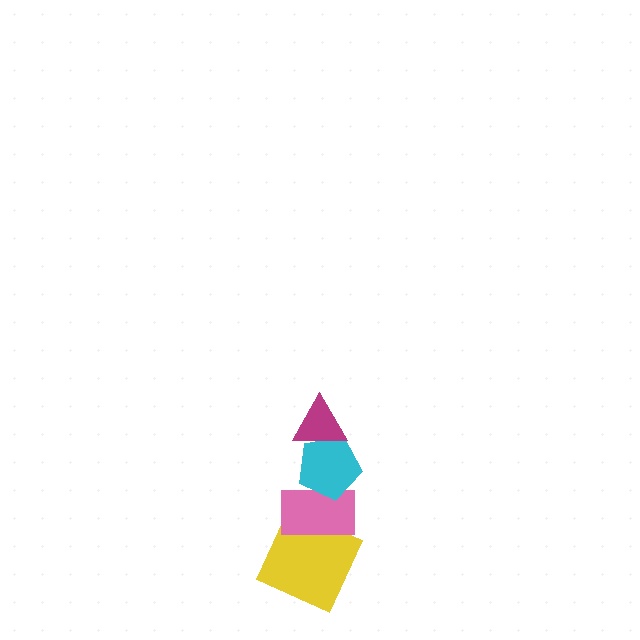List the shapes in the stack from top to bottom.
From top to bottom: the magenta triangle, the cyan pentagon, the pink rectangle, the yellow square.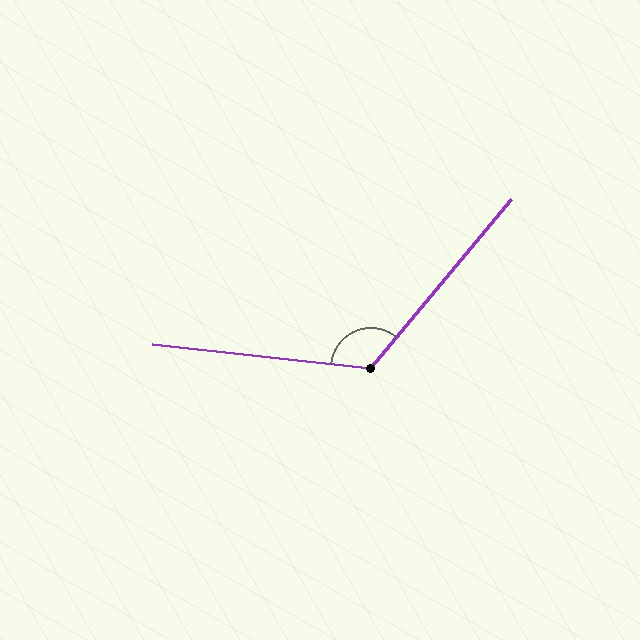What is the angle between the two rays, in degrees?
Approximately 124 degrees.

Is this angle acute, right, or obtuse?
It is obtuse.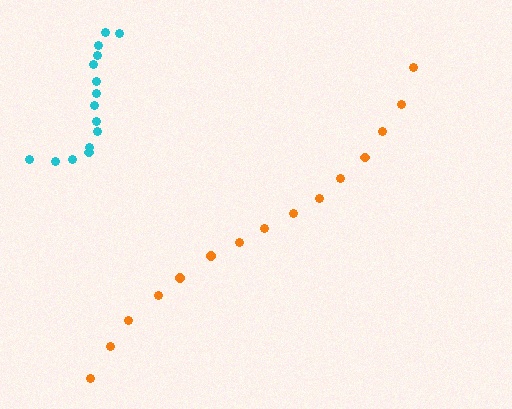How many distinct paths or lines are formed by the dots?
There are 2 distinct paths.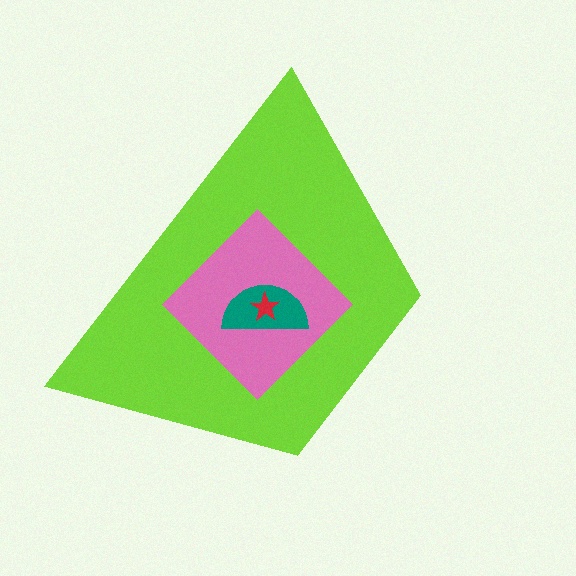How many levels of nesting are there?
4.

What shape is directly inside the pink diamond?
The teal semicircle.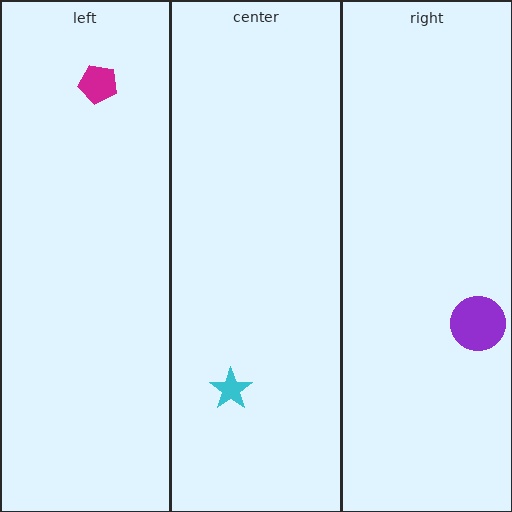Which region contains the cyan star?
The center region.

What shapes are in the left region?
The magenta pentagon.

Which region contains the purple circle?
The right region.